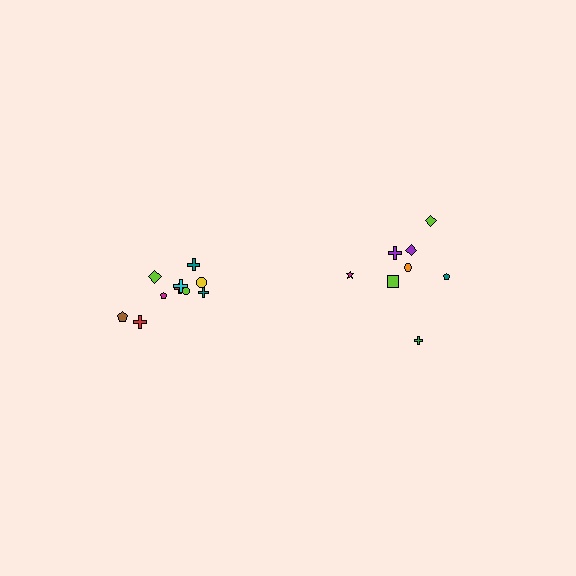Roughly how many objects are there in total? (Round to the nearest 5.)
Roughly 20 objects in total.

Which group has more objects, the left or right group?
The left group.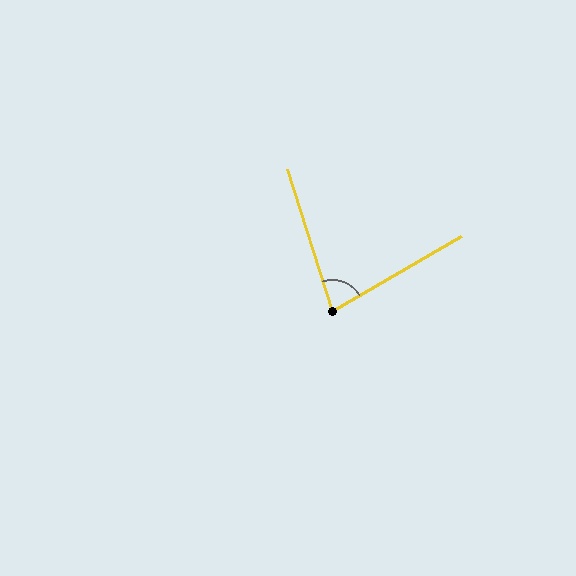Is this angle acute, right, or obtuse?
It is acute.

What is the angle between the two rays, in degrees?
Approximately 78 degrees.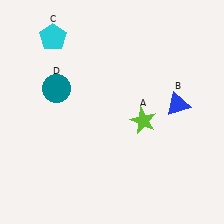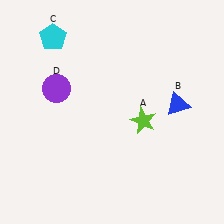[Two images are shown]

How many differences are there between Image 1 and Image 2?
There is 1 difference between the two images.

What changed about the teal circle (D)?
In Image 1, D is teal. In Image 2, it changed to purple.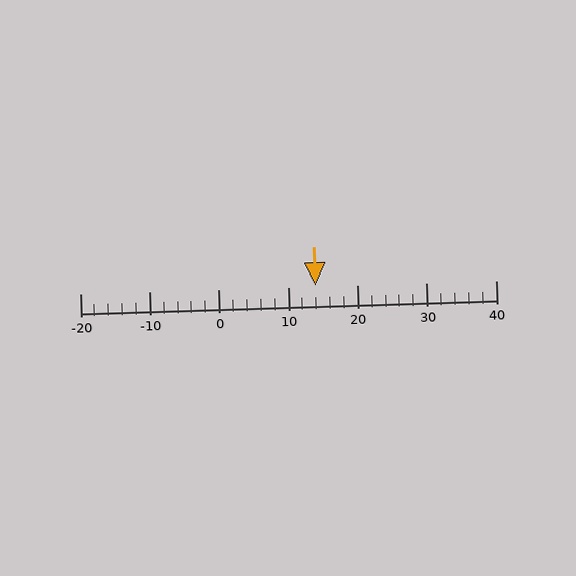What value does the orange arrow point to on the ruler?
The orange arrow points to approximately 14.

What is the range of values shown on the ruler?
The ruler shows values from -20 to 40.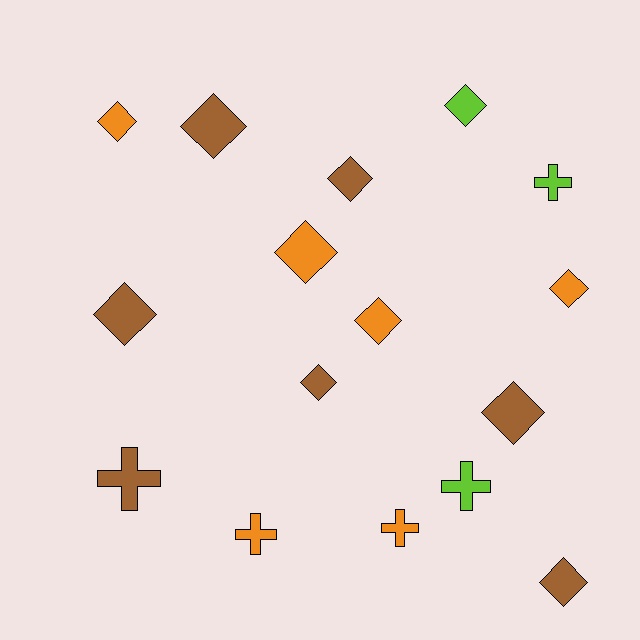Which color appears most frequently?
Brown, with 7 objects.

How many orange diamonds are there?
There are 4 orange diamonds.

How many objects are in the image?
There are 16 objects.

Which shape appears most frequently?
Diamond, with 11 objects.